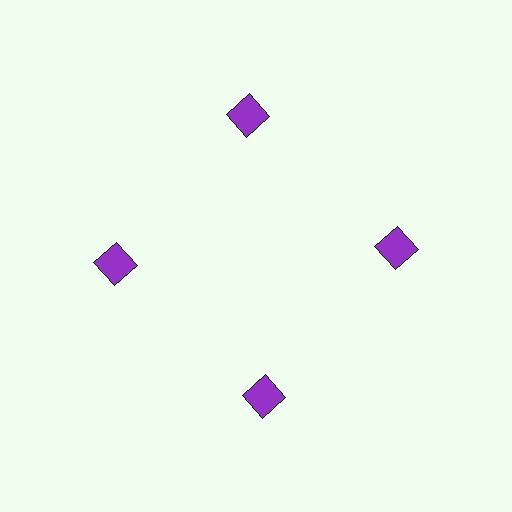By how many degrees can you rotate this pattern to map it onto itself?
The pattern maps onto itself every 90 degrees of rotation.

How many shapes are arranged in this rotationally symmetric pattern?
There are 4 shapes, arranged in 4 groups of 1.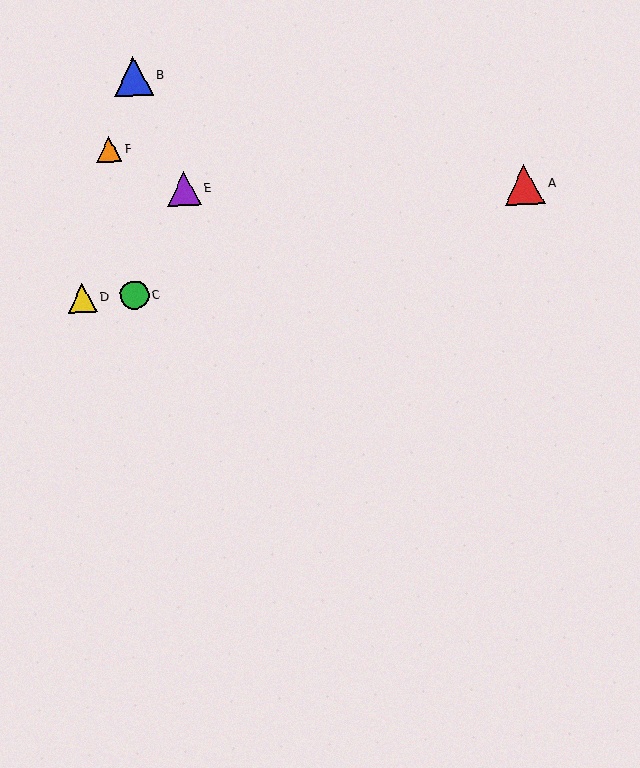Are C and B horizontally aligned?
No, C is at y≈295 and B is at y≈77.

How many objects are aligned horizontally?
2 objects (C, D) are aligned horizontally.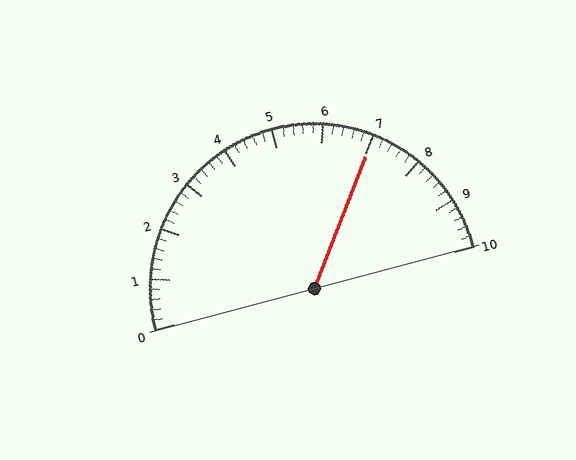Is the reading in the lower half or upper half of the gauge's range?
The reading is in the upper half of the range (0 to 10).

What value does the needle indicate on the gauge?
The needle indicates approximately 7.0.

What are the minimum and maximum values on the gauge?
The gauge ranges from 0 to 10.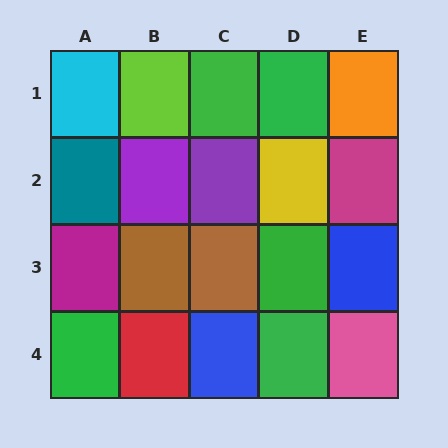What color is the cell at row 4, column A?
Green.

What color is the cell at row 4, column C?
Blue.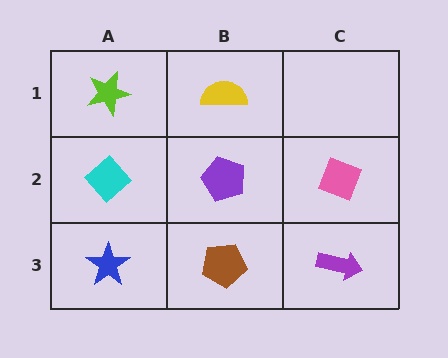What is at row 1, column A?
A lime star.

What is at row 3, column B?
A brown pentagon.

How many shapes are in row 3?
3 shapes.